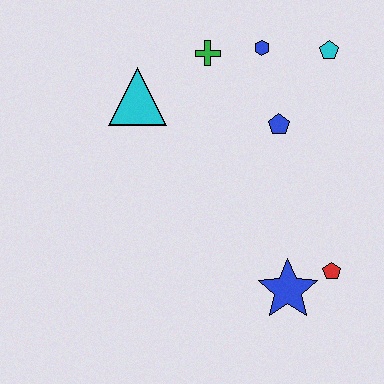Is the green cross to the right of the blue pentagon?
No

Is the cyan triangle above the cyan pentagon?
No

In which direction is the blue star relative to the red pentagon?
The blue star is to the left of the red pentagon.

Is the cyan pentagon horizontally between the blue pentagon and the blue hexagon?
No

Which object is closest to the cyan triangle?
The green cross is closest to the cyan triangle.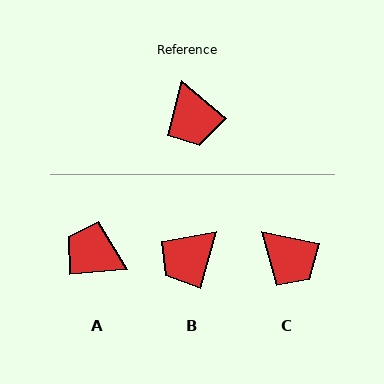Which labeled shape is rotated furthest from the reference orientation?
A, about 135 degrees away.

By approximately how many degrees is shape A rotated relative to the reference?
Approximately 135 degrees clockwise.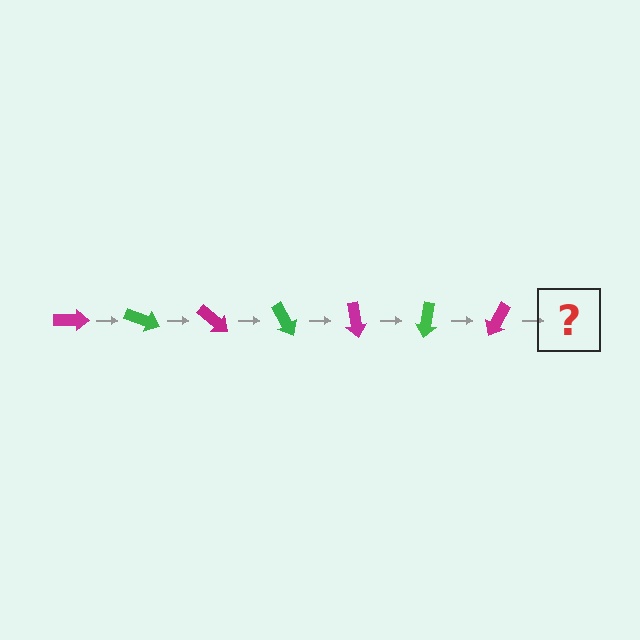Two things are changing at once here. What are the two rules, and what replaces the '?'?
The two rules are that it rotates 20 degrees each step and the color cycles through magenta and green. The '?' should be a green arrow, rotated 140 degrees from the start.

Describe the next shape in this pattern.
It should be a green arrow, rotated 140 degrees from the start.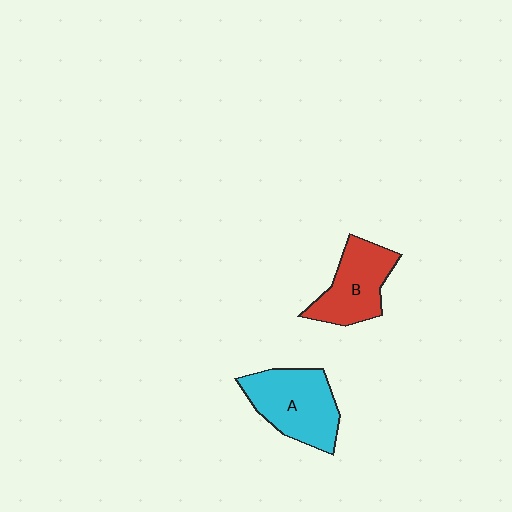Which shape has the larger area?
Shape A (cyan).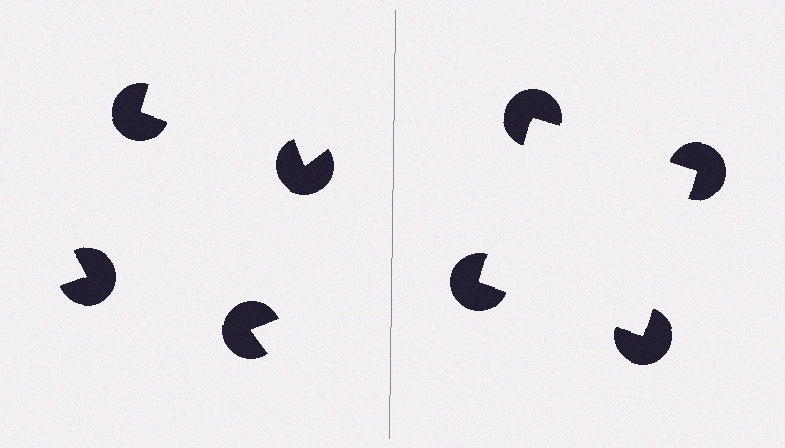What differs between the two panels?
The pac-man discs are positioned identically on both sides; only the wedge orientations differ. On the right they align to a square; on the left they are misaligned.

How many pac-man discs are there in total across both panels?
8 — 4 on each side.